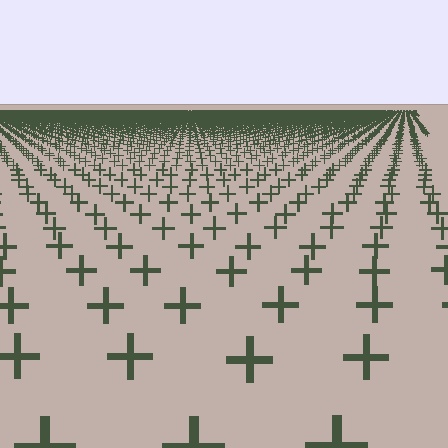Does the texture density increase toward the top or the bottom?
Density increases toward the top.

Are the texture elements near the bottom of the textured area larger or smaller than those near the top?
Larger. Near the bottom, elements are closer to the viewer and appear at a bigger on-screen size.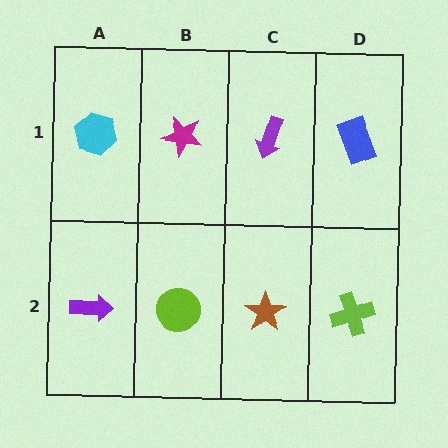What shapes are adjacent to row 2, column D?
A blue rectangle (row 1, column D), a brown star (row 2, column C).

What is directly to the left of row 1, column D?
A purple arrow.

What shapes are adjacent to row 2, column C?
A purple arrow (row 1, column C), a lime circle (row 2, column B), a lime cross (row 2, column D).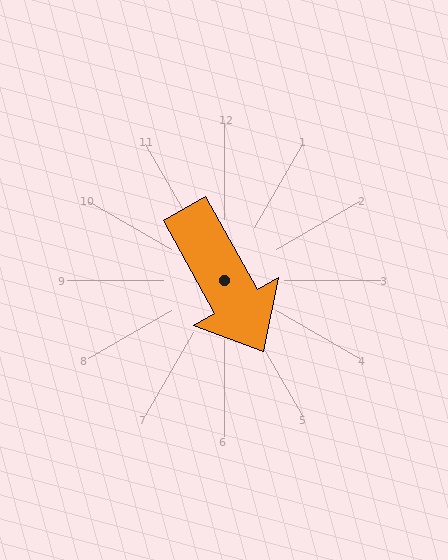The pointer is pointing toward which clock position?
Roughly 5 o'clock.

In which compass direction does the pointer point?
Southeast.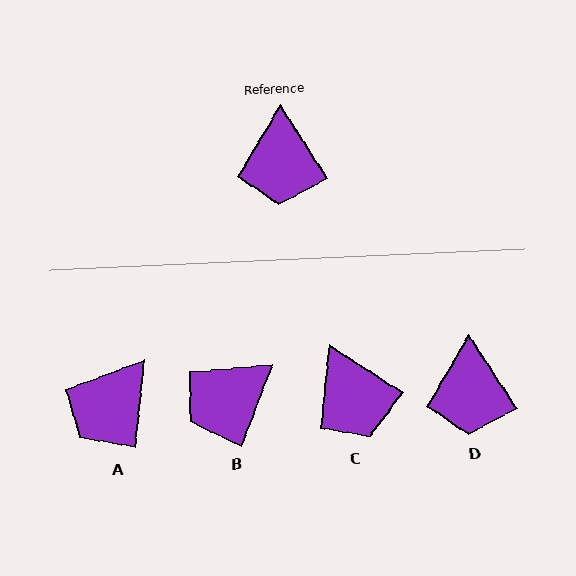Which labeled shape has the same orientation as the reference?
D.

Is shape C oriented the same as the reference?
No, it is off by about 25 degrees.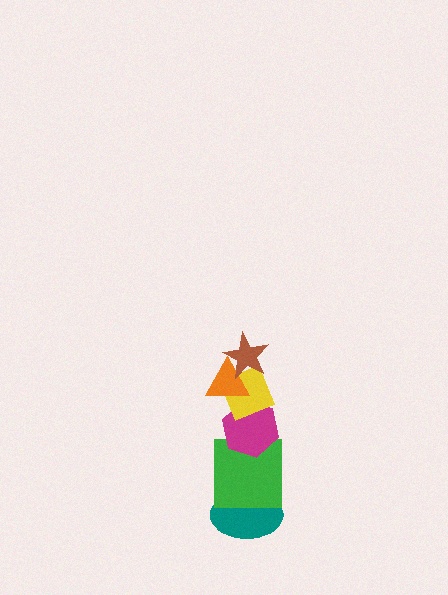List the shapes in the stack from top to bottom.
From top to bottom: the brown star, the orange triangle, the yellow diamond, the magenta hexagon, the green square, the teal ellipse.